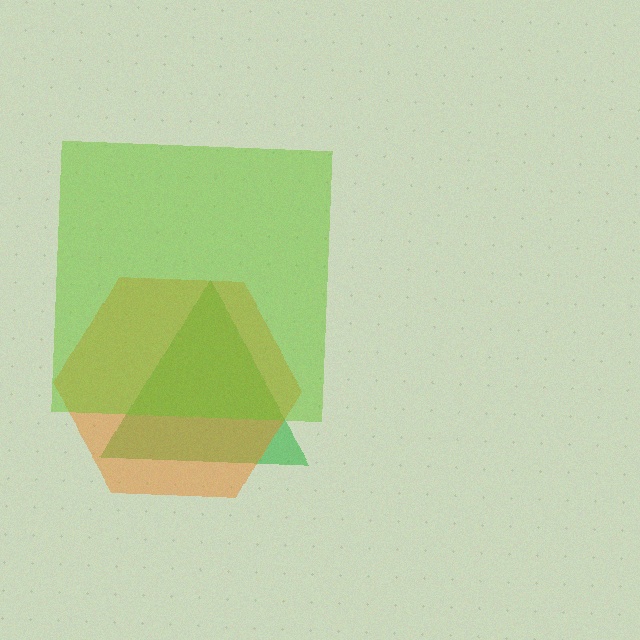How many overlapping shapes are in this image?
There are 3 overlapping shapes in the image.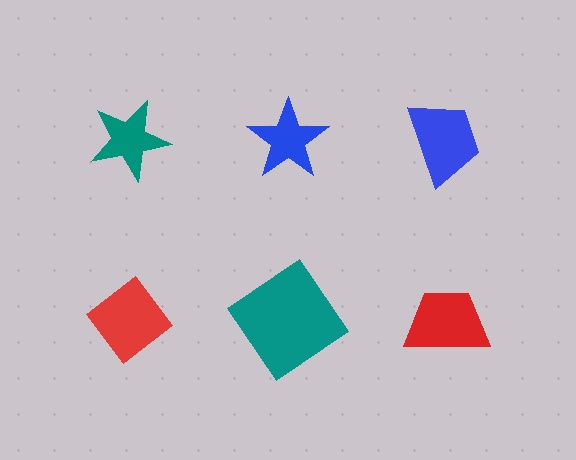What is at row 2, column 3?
A red trapezoid.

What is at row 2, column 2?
A teal diamond.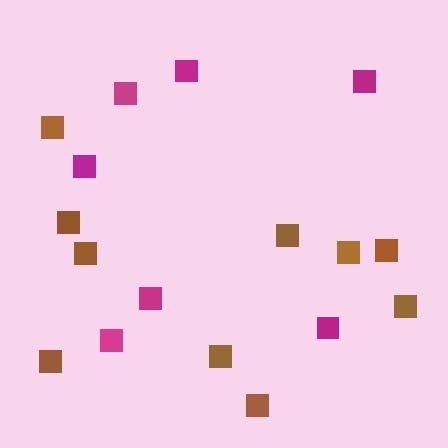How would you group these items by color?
There are 2 groups: one group of brown squares (10) and one group of magenta squares (7).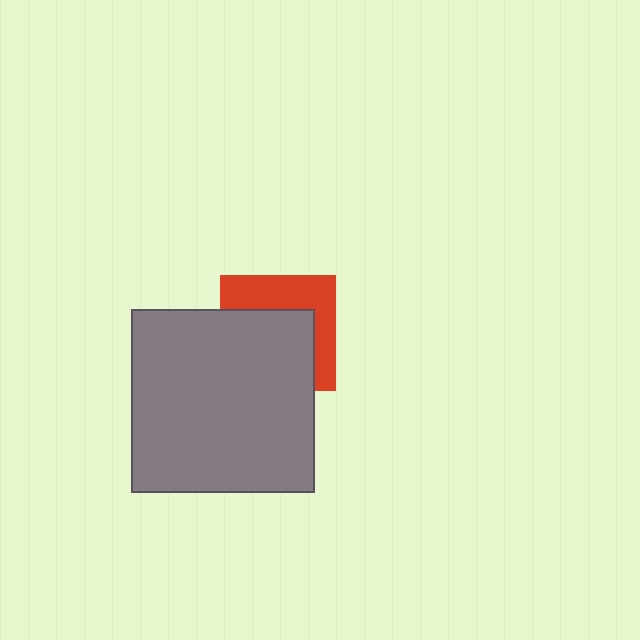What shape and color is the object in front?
The object in front is a gray square.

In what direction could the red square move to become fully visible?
The red square could move toward the upper-right. That would shift it out from behind the gray square entirely.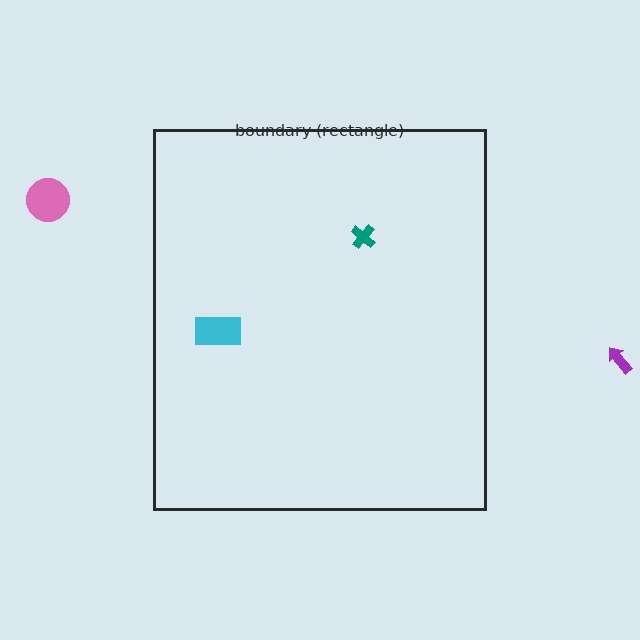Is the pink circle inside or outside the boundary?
Outside.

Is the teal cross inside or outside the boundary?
Inside.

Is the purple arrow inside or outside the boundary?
Outside.